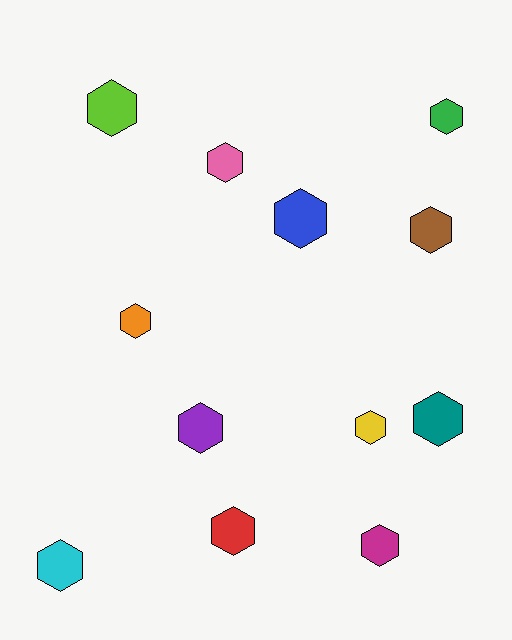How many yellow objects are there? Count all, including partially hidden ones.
There is 1 yellow object.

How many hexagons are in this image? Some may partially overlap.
There are 12 hexagons.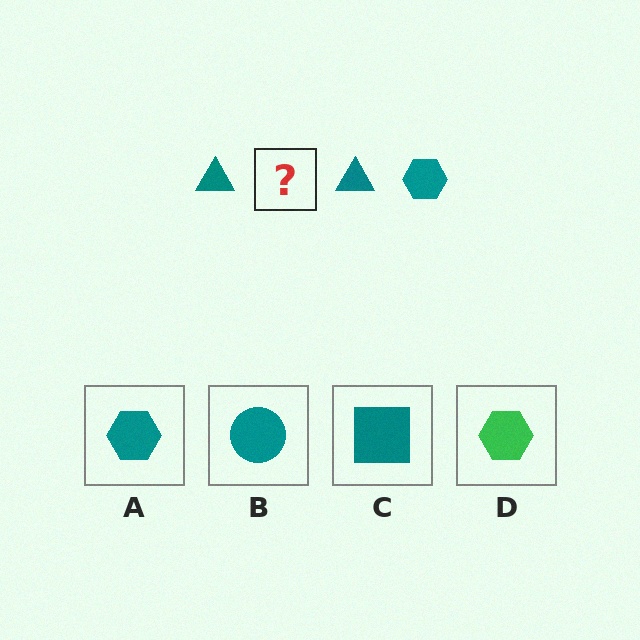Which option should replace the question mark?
Option A.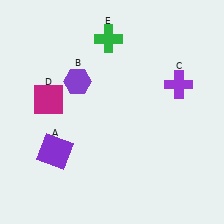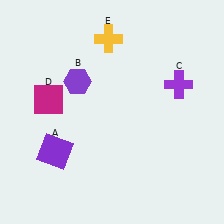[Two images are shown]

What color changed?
The cross (E) changed from green in Image 1 to yellow in Image 2.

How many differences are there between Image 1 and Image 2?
There is 1 difference between the two images.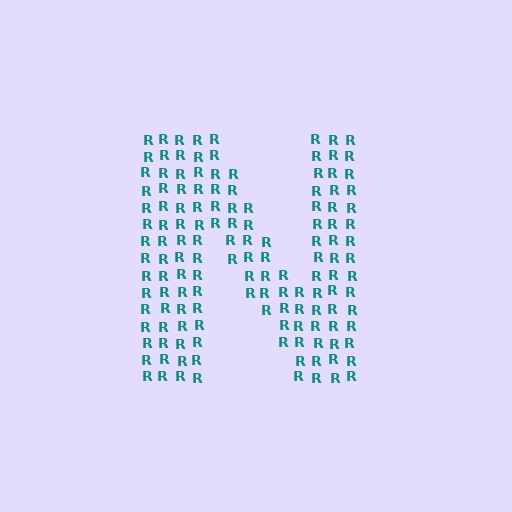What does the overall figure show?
The overall figure shows the letter N.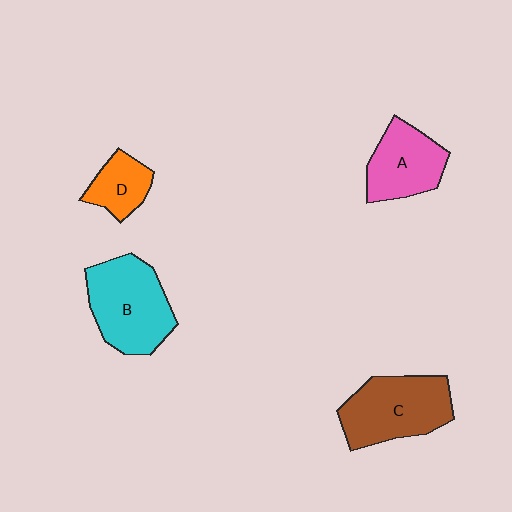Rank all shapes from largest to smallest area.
From largest to smallest: B (cyan), C (brown), A (pink), D (orange).